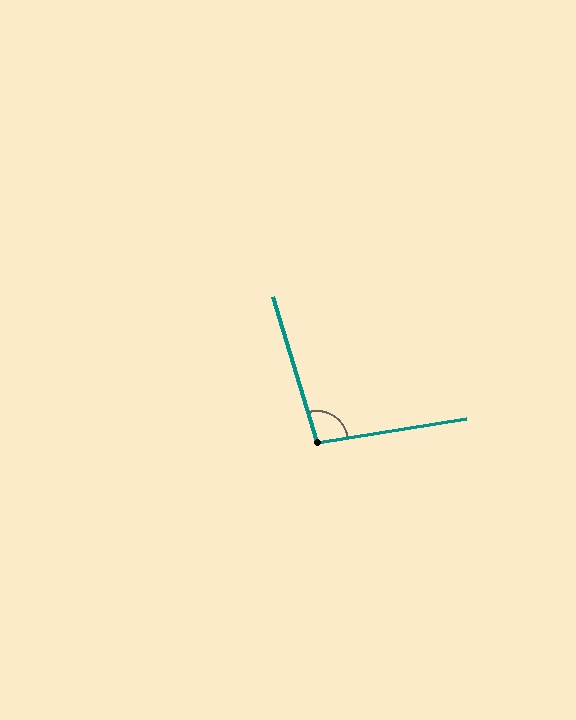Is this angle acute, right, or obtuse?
It is obtuse.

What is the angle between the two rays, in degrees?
Approximately 98 degrees.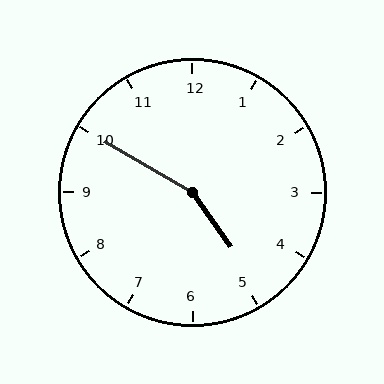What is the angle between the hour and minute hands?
Approximately 155 degrees.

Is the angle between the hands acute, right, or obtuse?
It is obtuse.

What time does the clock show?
4:50.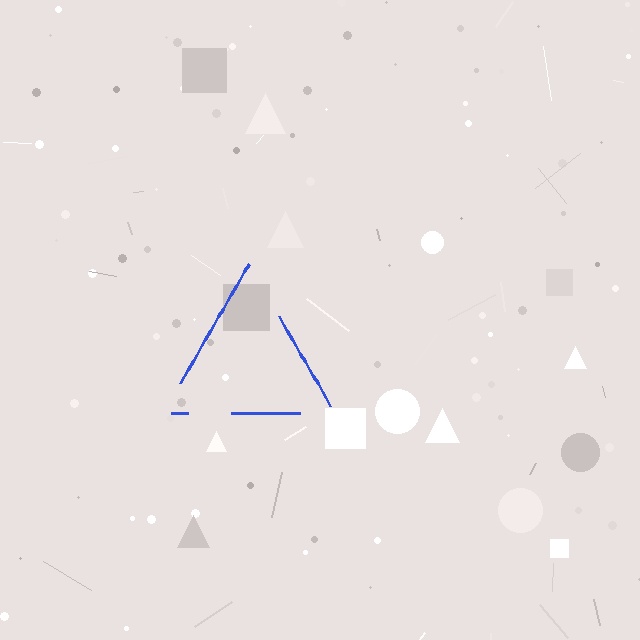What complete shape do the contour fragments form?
The contour fragments form a triangle.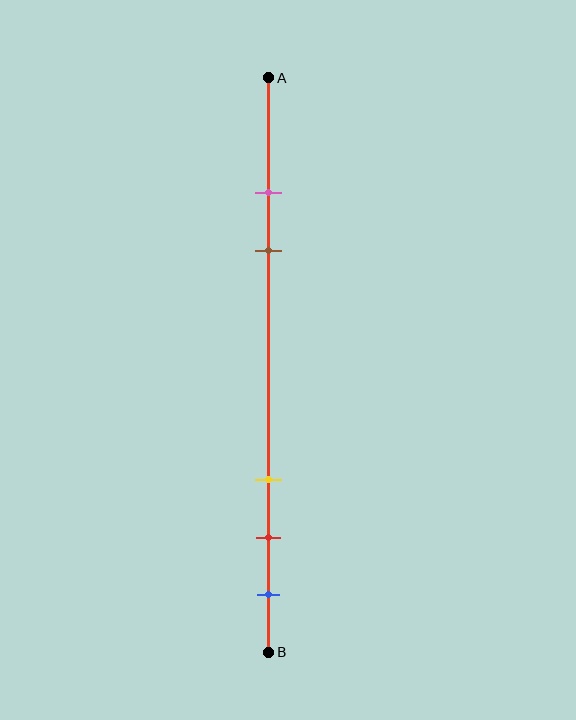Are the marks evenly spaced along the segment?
No, the marks are not evenly spaced.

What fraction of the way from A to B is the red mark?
The red mark is approximately 80% (0.8) of the way from A to B.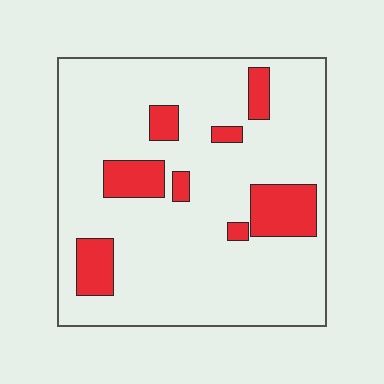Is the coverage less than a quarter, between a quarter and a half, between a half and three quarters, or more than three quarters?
Less than a quarter.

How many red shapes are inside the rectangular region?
8.